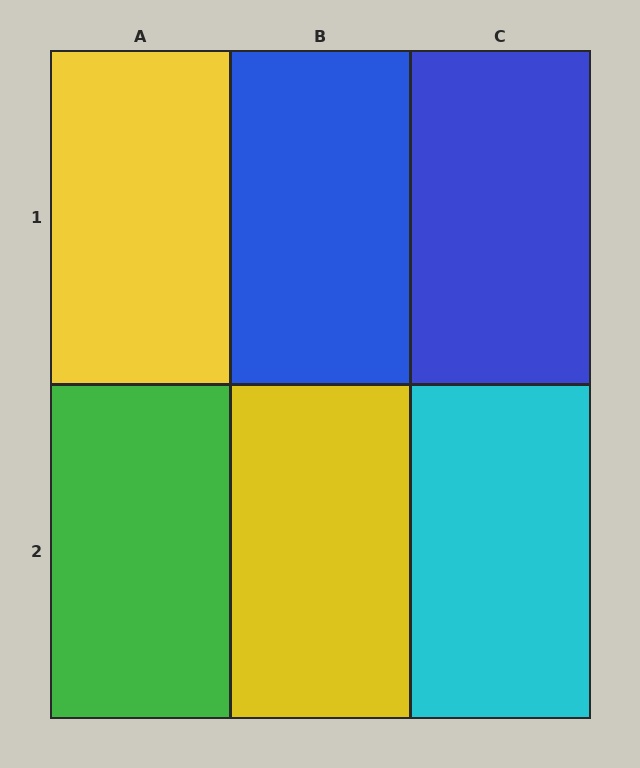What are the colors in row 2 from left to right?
Green, yellow, cyan.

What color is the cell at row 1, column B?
Blue.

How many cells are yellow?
2 cells are yellow.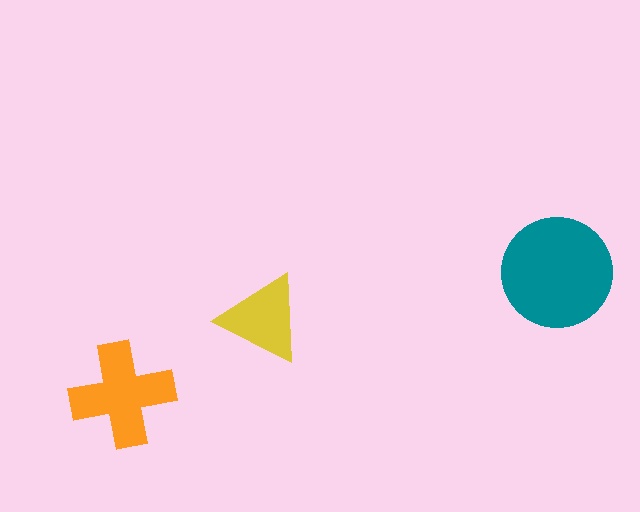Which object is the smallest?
The yellow triangle.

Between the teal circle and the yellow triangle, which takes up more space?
The teal circle.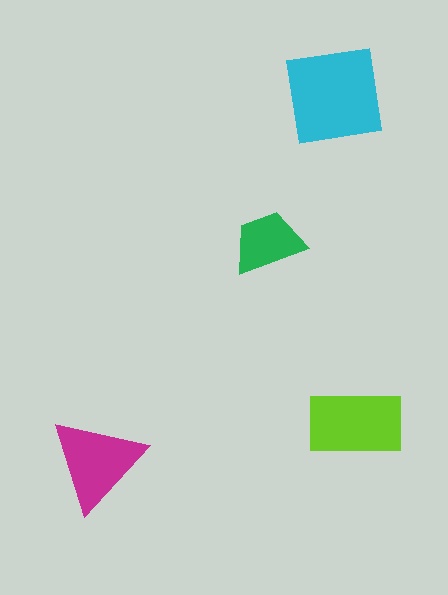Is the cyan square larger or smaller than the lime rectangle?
Larger.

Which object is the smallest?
The green trapezoid.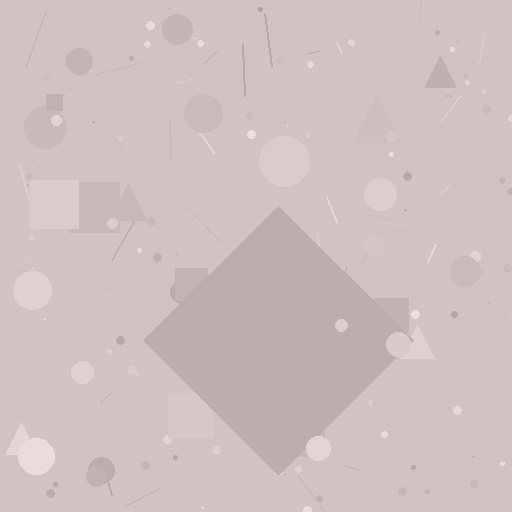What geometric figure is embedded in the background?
A diamond is embedded in the background.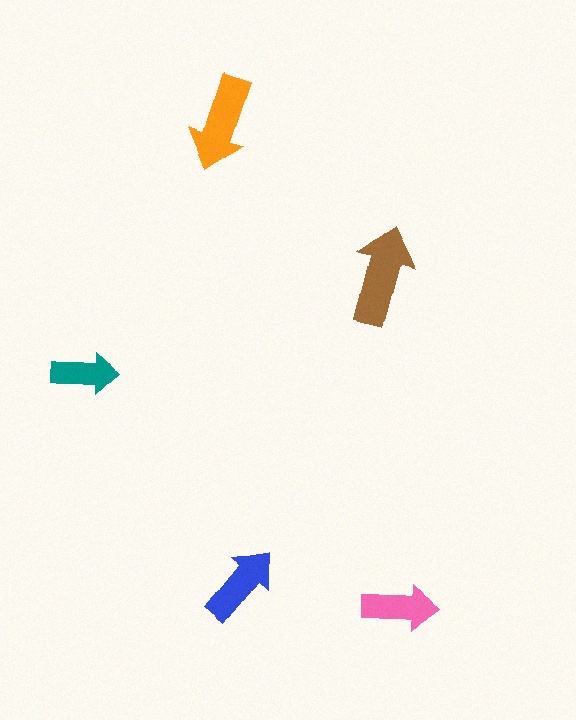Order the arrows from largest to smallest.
the brown one, the orange one, the blue one, the pink one, the teal one.